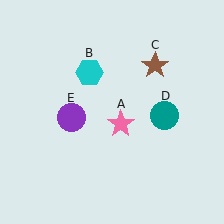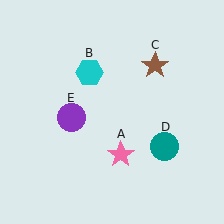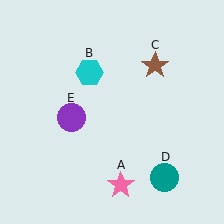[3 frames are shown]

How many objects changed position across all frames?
2 objects changed position: pink star (object A), teal circle (object D).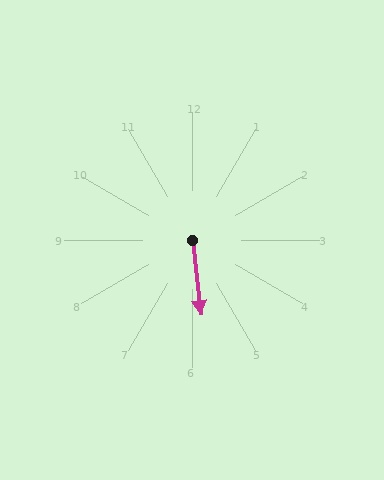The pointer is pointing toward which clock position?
Roughly 6 o'clock.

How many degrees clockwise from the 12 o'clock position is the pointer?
Approximately 174 degrees.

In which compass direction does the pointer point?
South.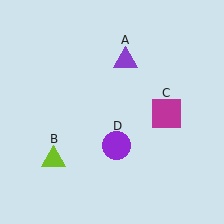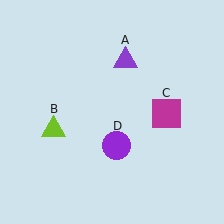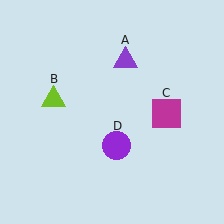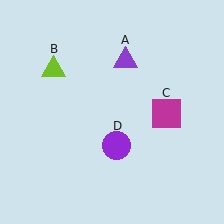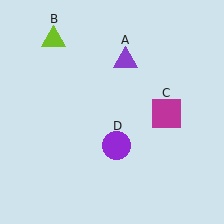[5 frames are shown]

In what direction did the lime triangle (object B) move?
The lime triangle (object B) moved up.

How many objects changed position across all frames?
1 object changed position: lime triangle (object B).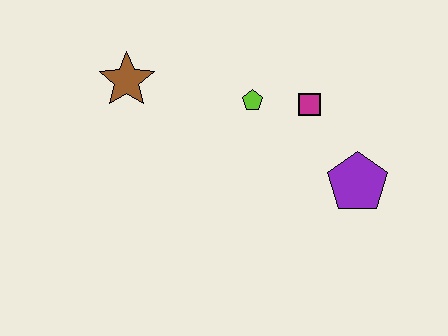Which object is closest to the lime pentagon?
The magenta square is closest to the lime pentagon.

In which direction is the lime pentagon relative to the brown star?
The lime pentagon is to the right of the brown star.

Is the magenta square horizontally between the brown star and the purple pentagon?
Yes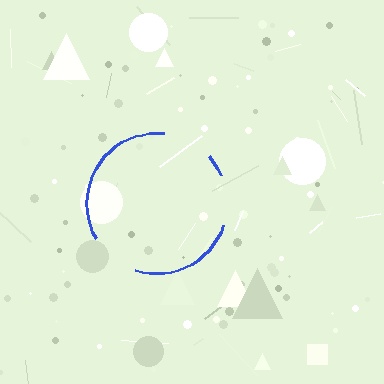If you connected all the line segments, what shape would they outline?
They would outline a circle.